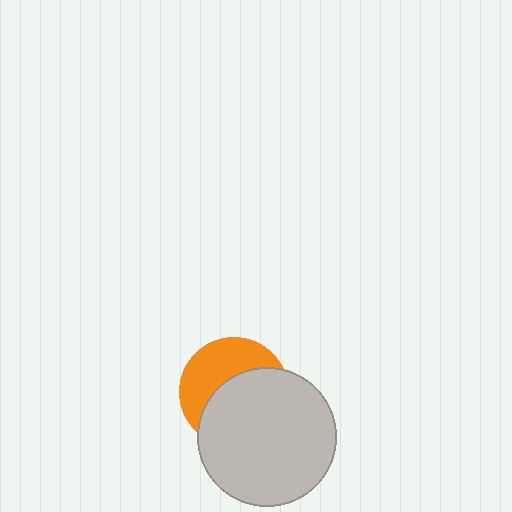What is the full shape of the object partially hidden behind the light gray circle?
The partially hidden object is an orange circle.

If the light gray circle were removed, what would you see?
You would see the complete orange circle.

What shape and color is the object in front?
The object in front is a light gray circle.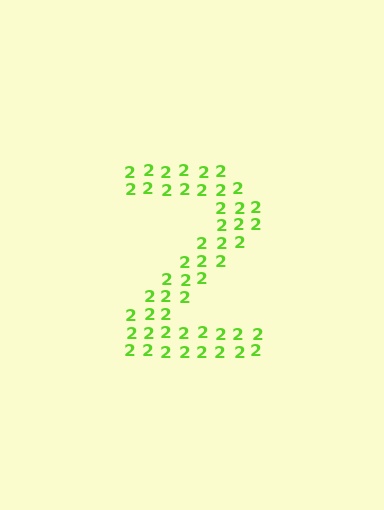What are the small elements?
The small elements are digit 2's.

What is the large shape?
The large shape is the digit 2.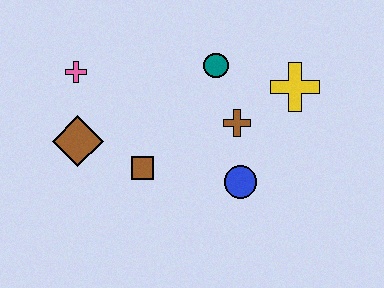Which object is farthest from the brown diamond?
The yellow cross is farthest from the brown diamond.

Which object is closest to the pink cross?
The brown diamond is closest to the pink cross.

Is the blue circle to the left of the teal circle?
No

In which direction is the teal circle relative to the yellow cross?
The teal circle is to the left of the yellow cross.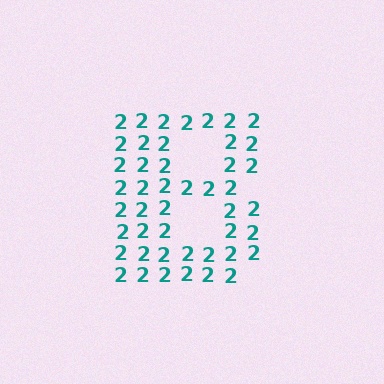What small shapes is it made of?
It is made of small digit 2's.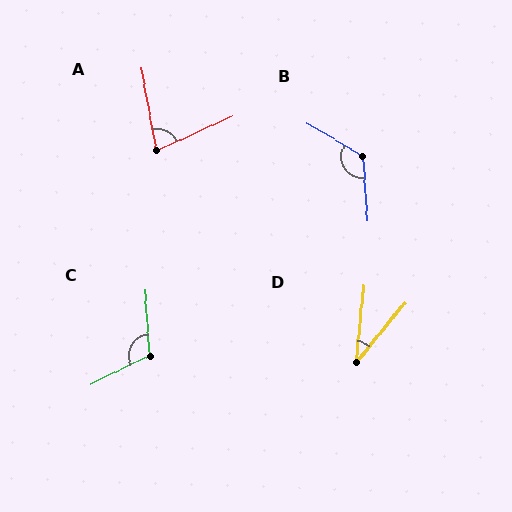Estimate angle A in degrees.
Approximately 76 degrees.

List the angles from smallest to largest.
D (34°), A (76°), C (112°), B (124°).